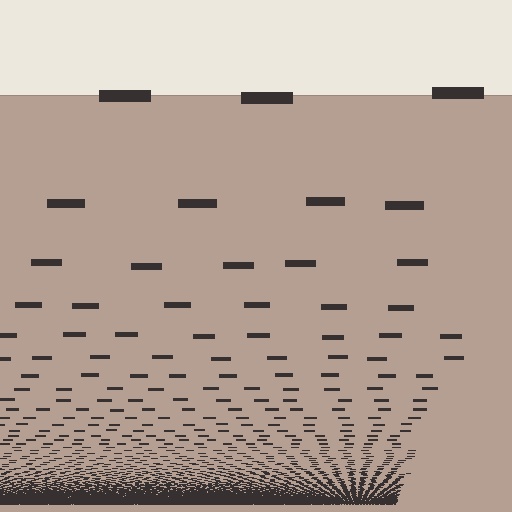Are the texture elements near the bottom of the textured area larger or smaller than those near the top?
Smaller. The gradient is inverted — elements near the bottom are smaller and denser.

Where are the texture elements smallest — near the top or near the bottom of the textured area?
Near the bottom.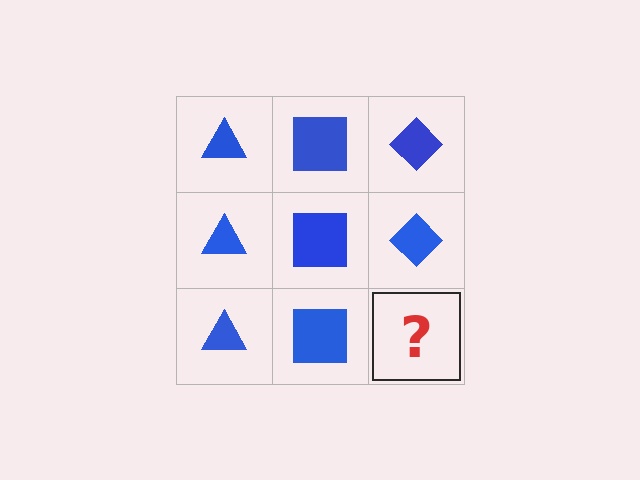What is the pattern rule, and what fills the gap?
The rule is that each column has a consistent shape. The gap should be filled with a blue diamond.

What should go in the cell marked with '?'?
The missing cell should contain a blue diamond.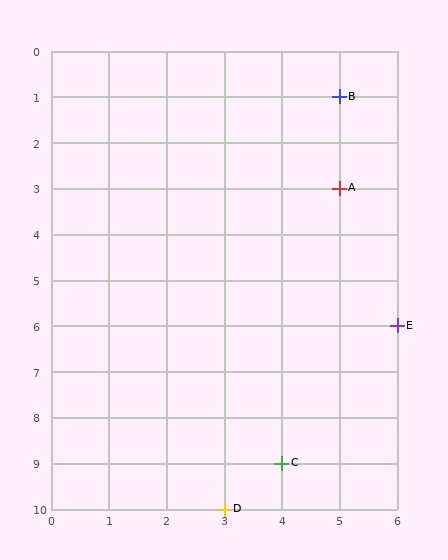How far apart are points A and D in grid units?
Points A and D are 2 columns and 7 rows apart (about 7.3 grid units diagonally).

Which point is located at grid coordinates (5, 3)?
Point A is at (5, 3).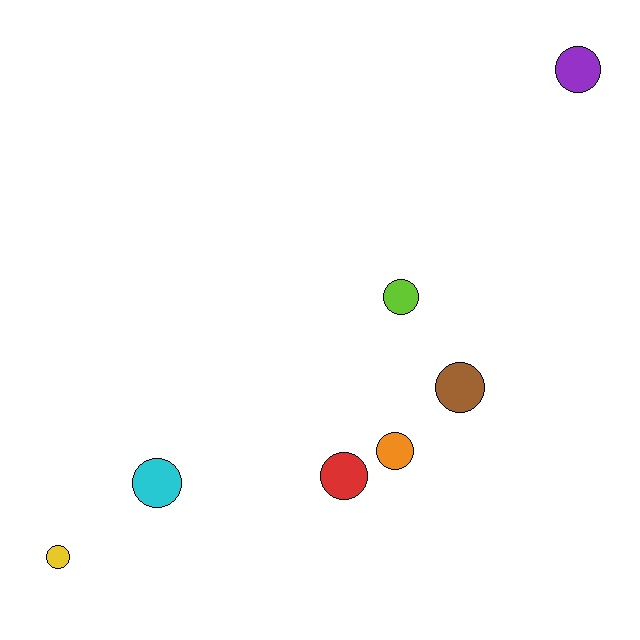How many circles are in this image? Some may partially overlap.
There are 7 circles.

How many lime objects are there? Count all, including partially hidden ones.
There is 1 lime object.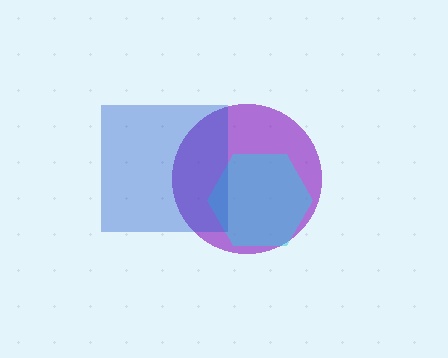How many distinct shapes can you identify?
There are 3 distinct shapes: a purple circle, a cyan hexagon, a blue square.